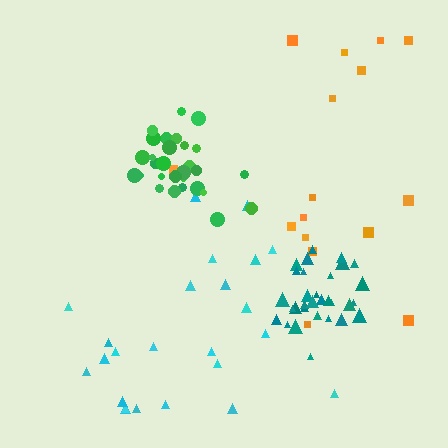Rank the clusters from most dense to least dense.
teal, green, cyan, orange.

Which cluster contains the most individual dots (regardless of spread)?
Teal (31).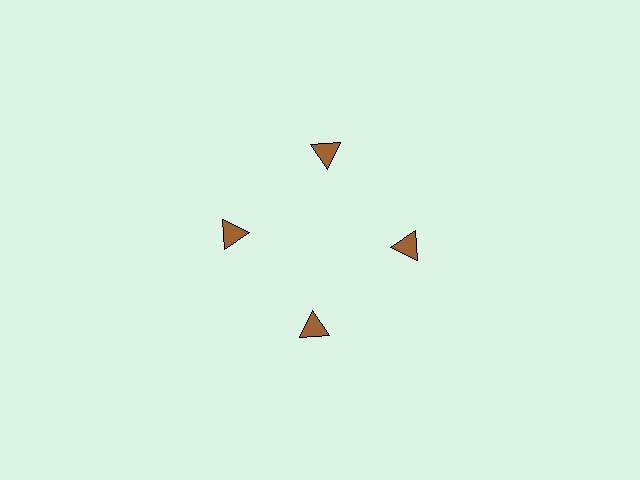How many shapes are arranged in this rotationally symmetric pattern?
There are 4 shapes, arranged in 4 groups of 1.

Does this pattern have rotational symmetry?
Yes, this pattern has 4-fold rotational symmetry. It looks the same after rotating 90 degrees around the center.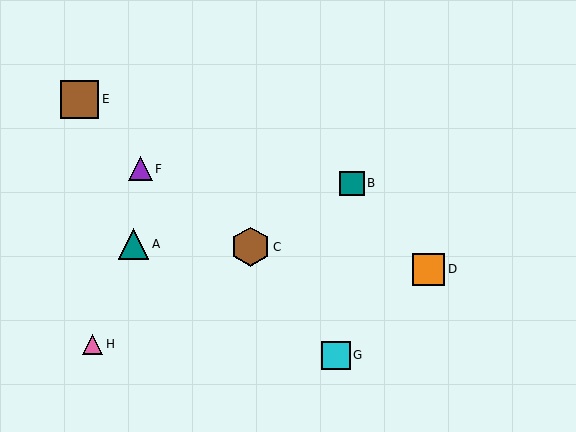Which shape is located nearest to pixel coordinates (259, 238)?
The brown hexagon (labeled C) at (251, 247) is nearest to that location.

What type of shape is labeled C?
Shape C is a brown hexagon.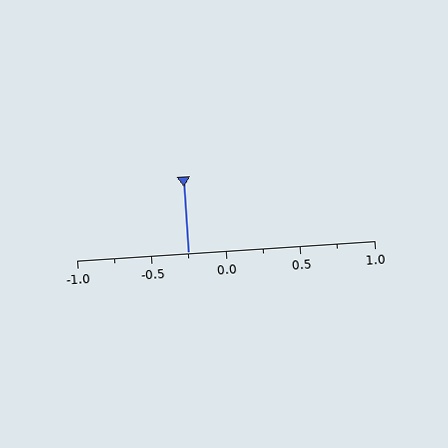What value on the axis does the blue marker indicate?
The marker indicates approximately -0.25.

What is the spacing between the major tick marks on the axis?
The major ticks are spaced 0.5 apart.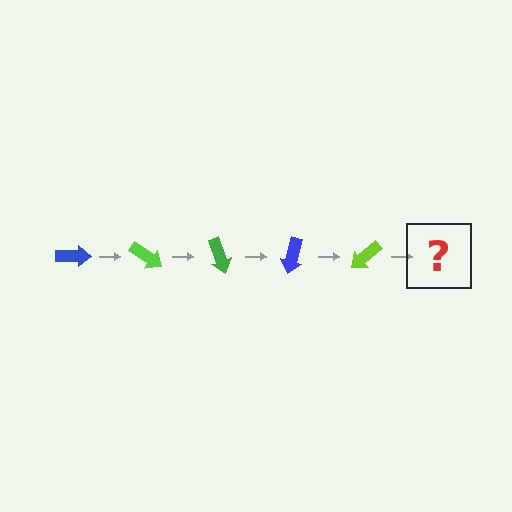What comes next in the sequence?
The next element should be a green arrow, rotated 175 degrees from the start.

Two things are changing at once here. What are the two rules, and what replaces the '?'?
The two rules are that it rotates 35 degrees each step and the color cycles through blue, lime, and green. The '?' should be a green arrow, rotated 175 degrees from the start.